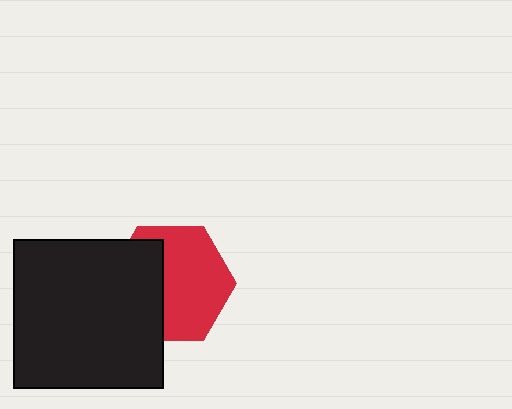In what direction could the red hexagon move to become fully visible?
The red hexagon could move right. That would shift it out from behind the black square entirely.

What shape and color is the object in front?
The object in front is a black square.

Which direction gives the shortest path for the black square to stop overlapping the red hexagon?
Moving left gives the shortest separation.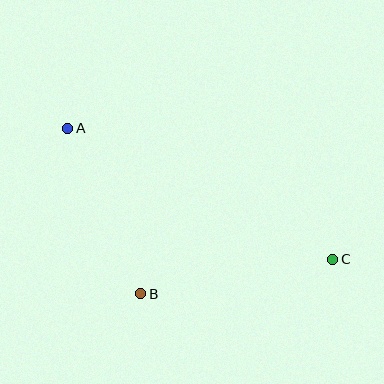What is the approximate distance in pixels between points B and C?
The distance between B and C is approximately 195 pixels.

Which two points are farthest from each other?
Points A and C are farthest from each other.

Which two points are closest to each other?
Points A and B are closest to each other.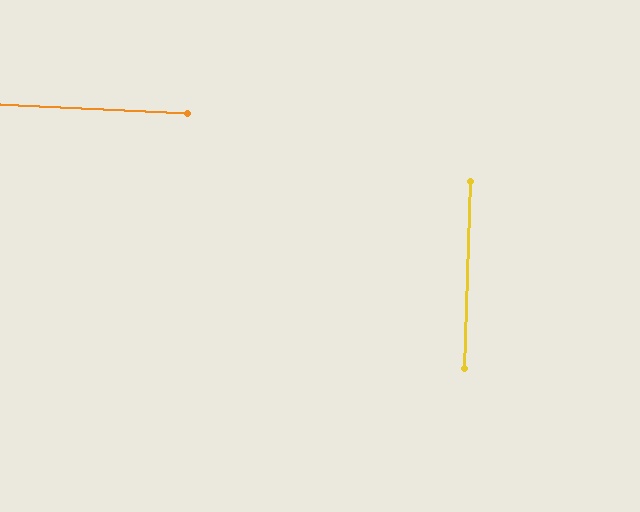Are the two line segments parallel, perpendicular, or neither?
Perpendicular — they meet at approximately 89°.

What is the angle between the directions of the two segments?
Approximately 89 degrees.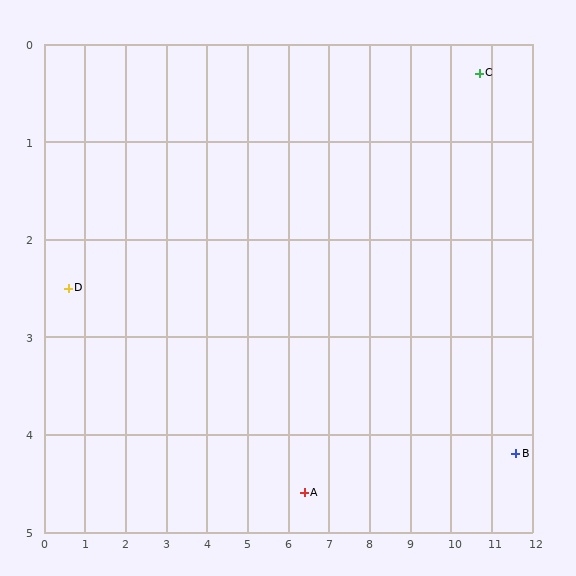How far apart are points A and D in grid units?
Points A and D are about 6.2 grid units apart.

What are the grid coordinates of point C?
Point C is at approximately (10.7, 0.3).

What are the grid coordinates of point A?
Point A is at approximately (6.4, 4.6).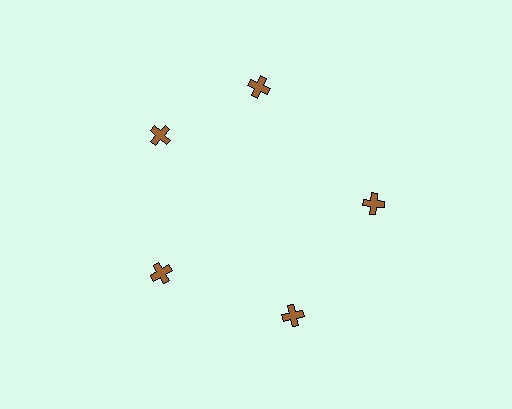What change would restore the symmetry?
The symmetry would be restored by rotating it back into even spacing with its neighbors so that all 5 crosses sit at equal angles and equal distance from the center.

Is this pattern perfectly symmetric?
No. The 5 brown crosses are arranged in a ring, but one element near the 1 o'clock position is rotated out of alignment along the ring, breaking the 5-fold rotational symmetry.